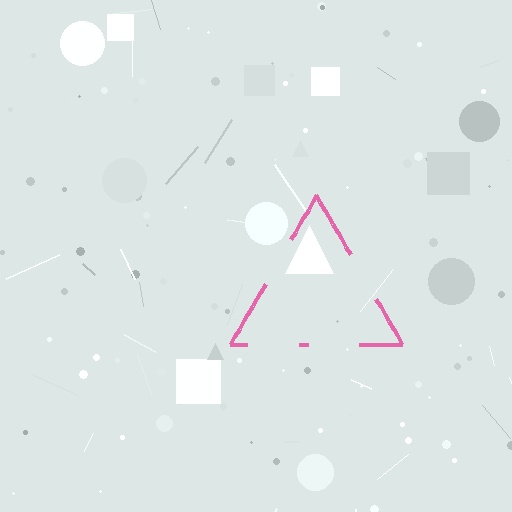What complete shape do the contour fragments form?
The contour fragments form a triangle.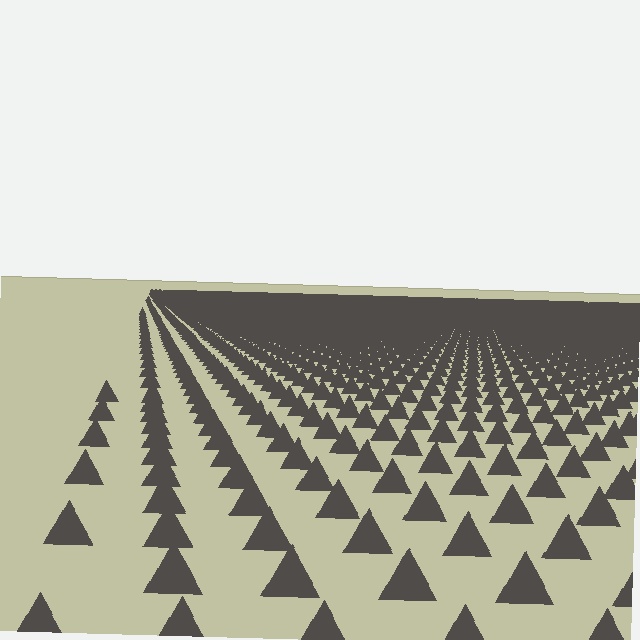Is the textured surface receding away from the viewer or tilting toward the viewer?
The surface is receding away from the viewer. Texture elements get smaller and denser toward the top.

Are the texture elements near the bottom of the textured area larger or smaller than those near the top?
Larger. Near the bottom, elements are closer to the viewer and appear at a bigger on-screen size.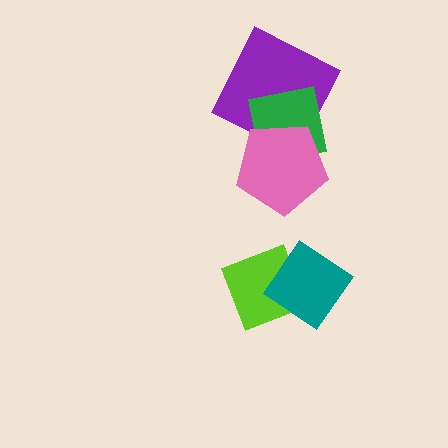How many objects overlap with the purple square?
2 objects overlap with the purple square.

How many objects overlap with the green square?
2 objects overlap with the green square.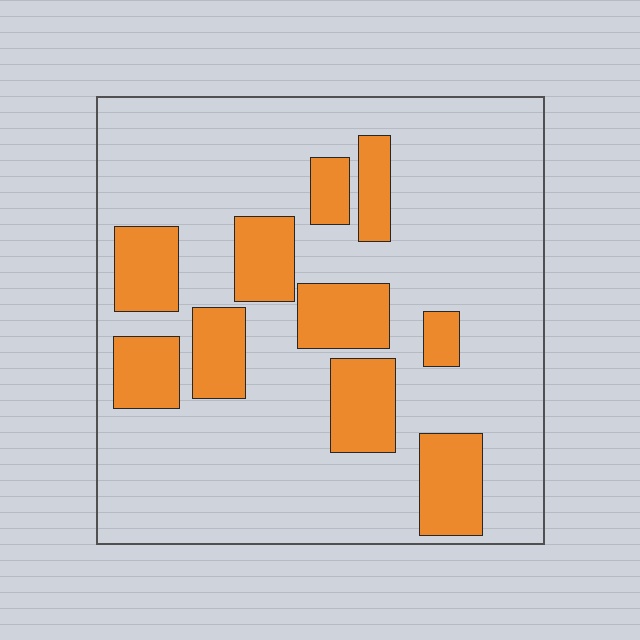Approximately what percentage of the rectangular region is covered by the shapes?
Approximately 25%.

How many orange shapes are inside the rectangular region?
10.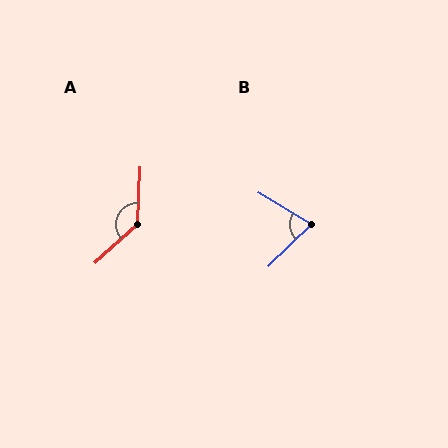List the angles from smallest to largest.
B (75°), A (135°).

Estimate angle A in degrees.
Approximately 135 degrees.